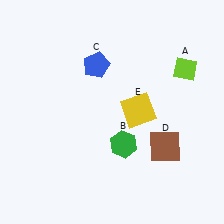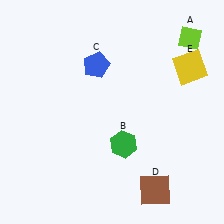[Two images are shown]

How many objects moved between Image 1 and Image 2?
3 objects moved between the two images.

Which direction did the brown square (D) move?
The brown square (D) moved down.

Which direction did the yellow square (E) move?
The yellow square (E) moved right.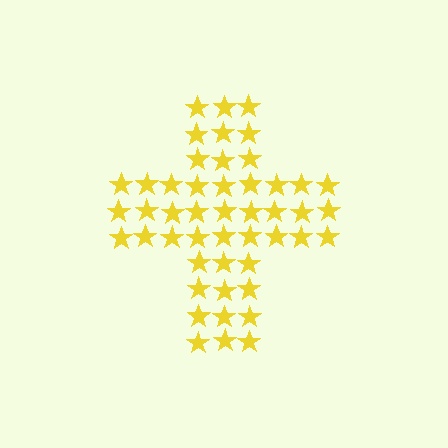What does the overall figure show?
The overall figure shows a cross.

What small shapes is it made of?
It is made of small stars.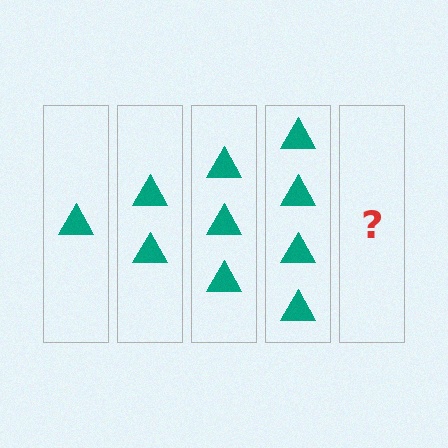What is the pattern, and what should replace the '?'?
The pattern is that each step adds one more triangle. The '?' should be 5 triangles.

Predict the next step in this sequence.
The next step is 5 triangles.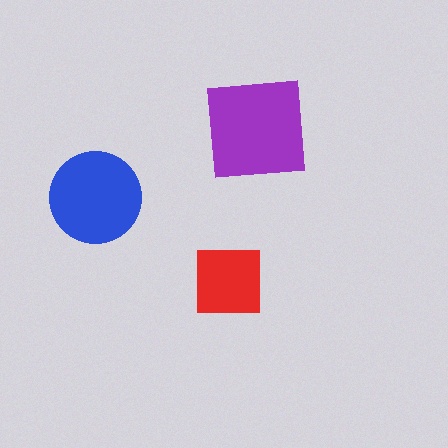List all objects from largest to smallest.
The purple square, the blue circle, the red square.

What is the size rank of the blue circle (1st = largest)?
2nd.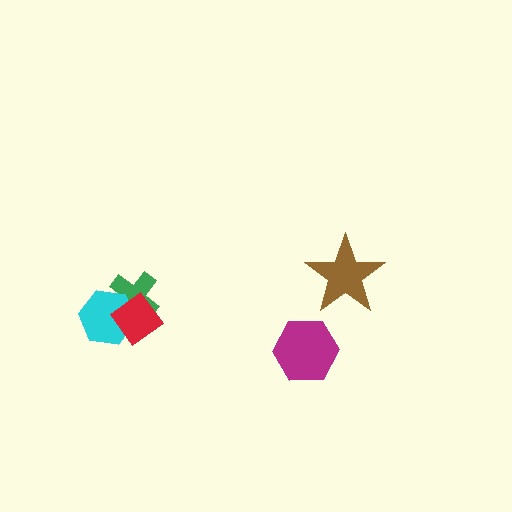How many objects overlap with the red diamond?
2 objects overlap with the red diamond.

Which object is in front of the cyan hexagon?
The red diamond is in front of the cyan hexagon.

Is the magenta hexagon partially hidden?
No, no other shape covers it.